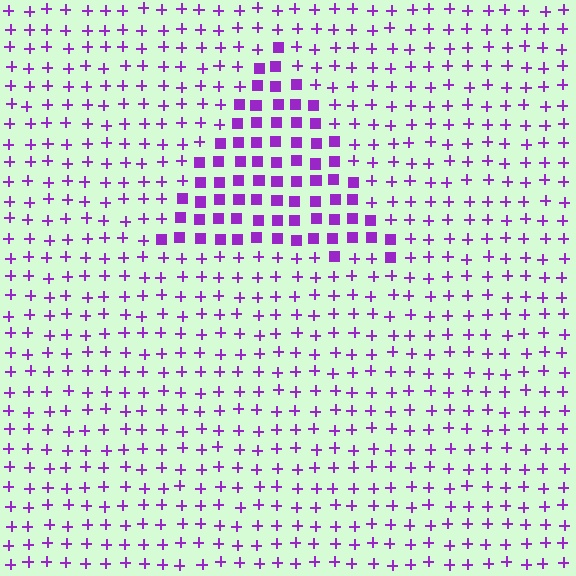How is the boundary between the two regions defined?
The boundary is defined by a change in element shape: squares inside vs. plus signs outside. All elements share the same color and spacing.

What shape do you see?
I see a triangle.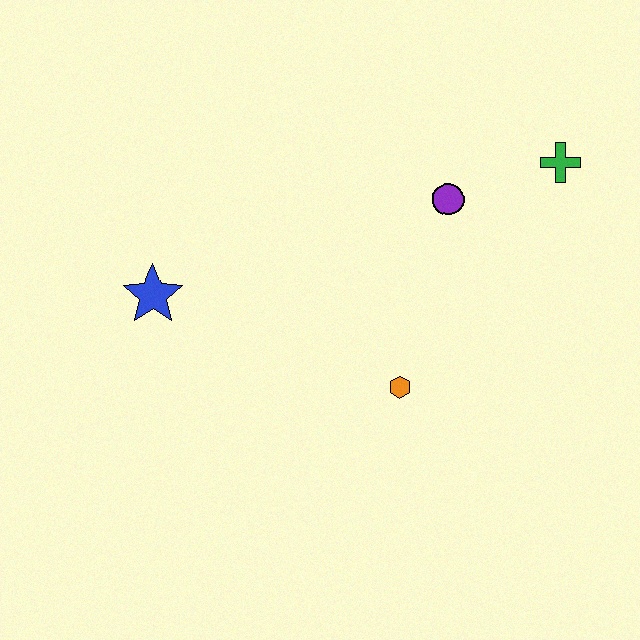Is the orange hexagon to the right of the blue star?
Yes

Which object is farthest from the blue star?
The green cross is farthest from the blue star.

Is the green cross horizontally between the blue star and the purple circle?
No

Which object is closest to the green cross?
The purple circle is closest to the green cross.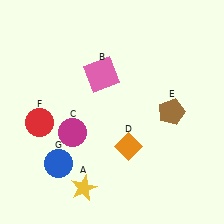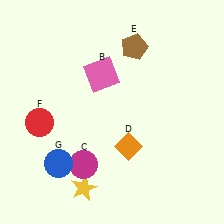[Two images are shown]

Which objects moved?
The objects that moved are: the magenta circle (C), the brown pentagon (E).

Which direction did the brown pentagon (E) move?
The brown pentagon (E) moved up.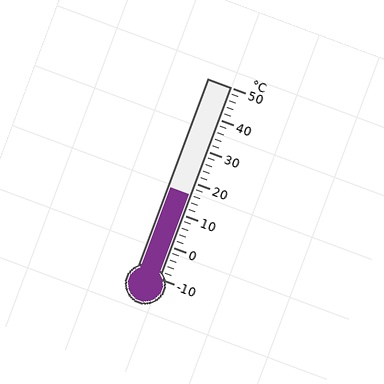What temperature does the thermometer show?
The thermometer shows approximately 16°C.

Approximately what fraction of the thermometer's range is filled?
The thermometer is filled to approximately 45% of its range.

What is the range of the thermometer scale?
The thermometer scale ranges from -10°C to 50°C.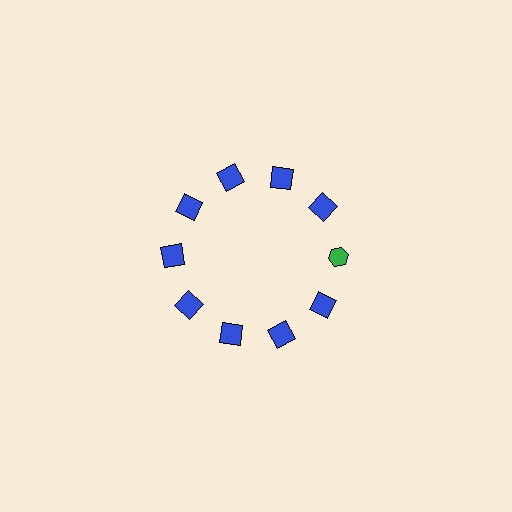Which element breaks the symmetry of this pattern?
The green hexagon at roughly the 3 o'clock position breaks the symmetry. All other shapes are blue squares.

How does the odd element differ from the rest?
It differs in both color (green instead of blue) and shape (hexagon instead of square).